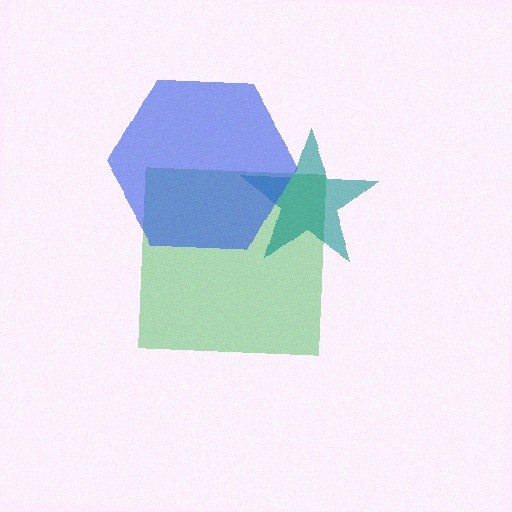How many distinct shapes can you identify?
There are 3 distinct shapes: a green square, a teal star, a blue hexagon.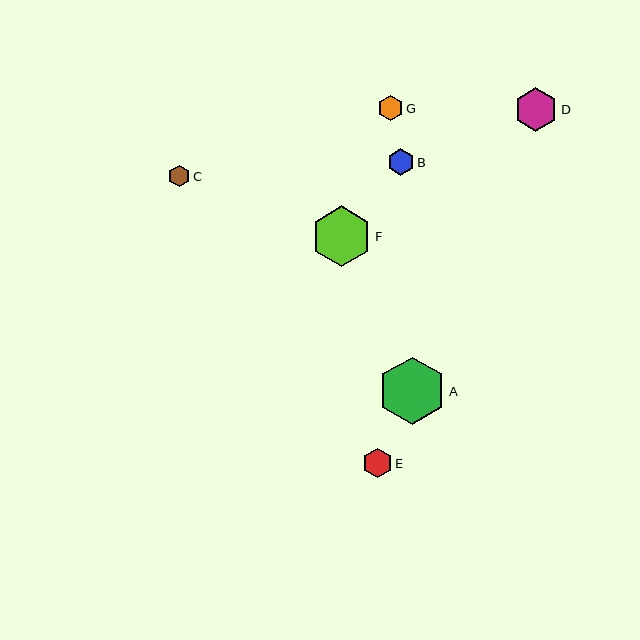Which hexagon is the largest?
Hexagon A is the largest with a size of approximately 68 pixels.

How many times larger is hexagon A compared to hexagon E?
Hexagon A is approximately 2.3 times the size of hexagon E.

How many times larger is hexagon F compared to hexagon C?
Hexagon F is approximately 2.8 times the size of hexagon C.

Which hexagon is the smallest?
Hexagon C is the smallest with a size of approximately 21 pixels.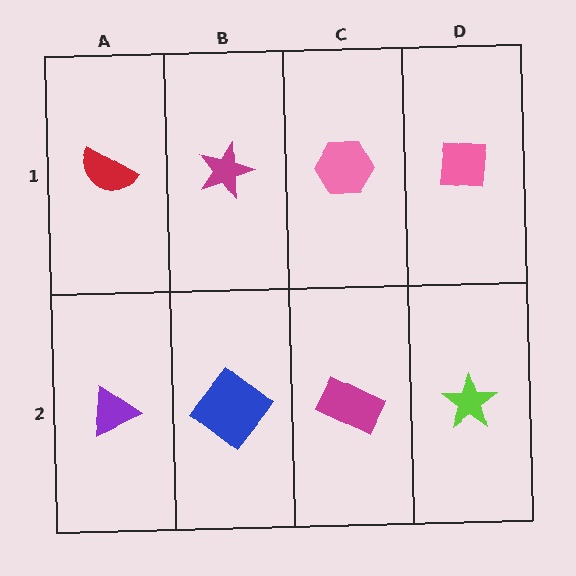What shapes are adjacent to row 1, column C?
A magenta rectangle (row 2, column C), a magenta star (row 1, column B), a pink square (row 1, column D).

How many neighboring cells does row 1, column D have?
2.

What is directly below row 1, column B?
A blue diamond.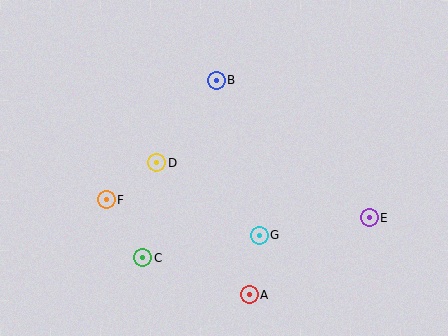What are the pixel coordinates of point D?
Point D is at (157, 163).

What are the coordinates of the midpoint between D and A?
The midpoint between D and A is at (203, 229).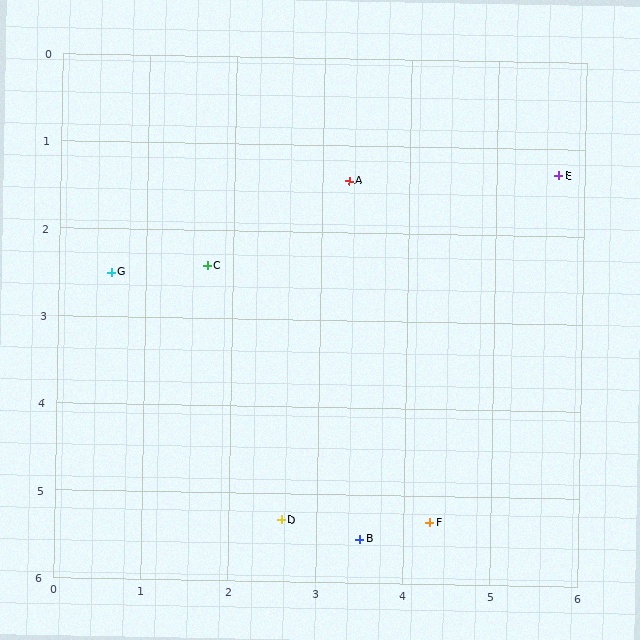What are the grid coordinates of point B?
Point B is at approximately (3.5, 5.5).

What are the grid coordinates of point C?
Point C is at approximately (1.7, 2.4).